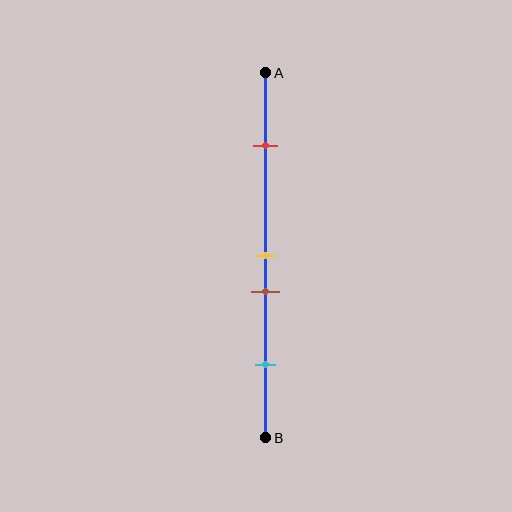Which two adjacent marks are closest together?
The yellow and brown marks are the closest adjacent pair.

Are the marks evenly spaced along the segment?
No, the marks are not evenly spaced.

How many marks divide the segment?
There are 4 marks dividing the segment.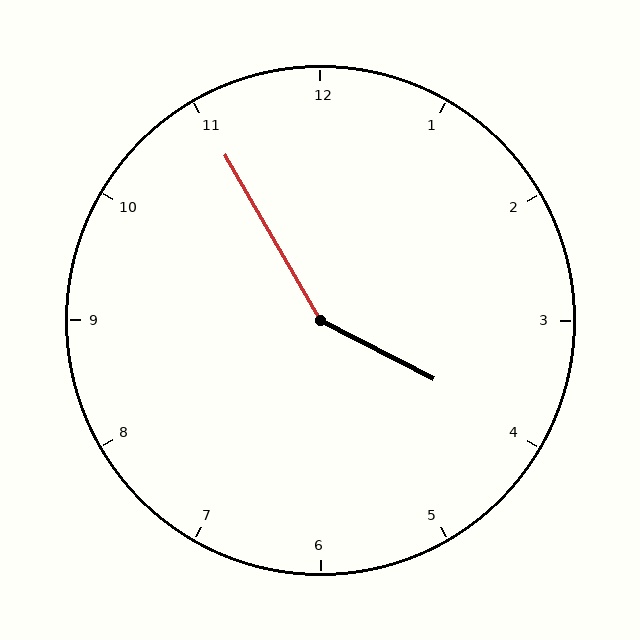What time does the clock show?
3:55.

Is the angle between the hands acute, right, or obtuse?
It is obtuse.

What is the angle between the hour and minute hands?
Approximately 148 degrees.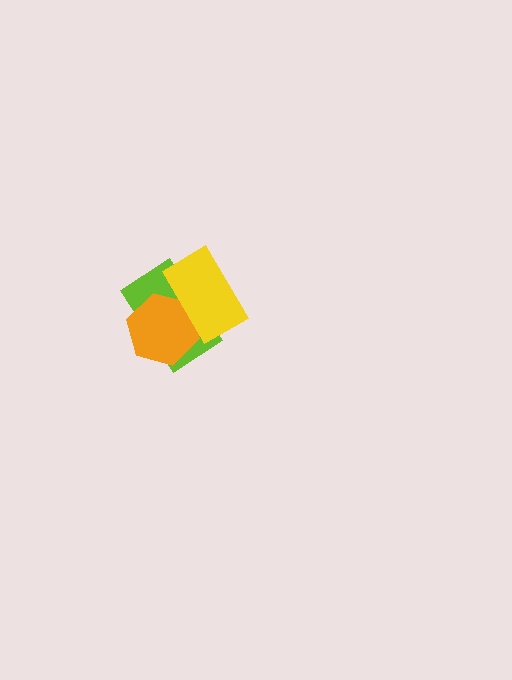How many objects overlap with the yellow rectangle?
2 objects overlap with the yellow rectangle.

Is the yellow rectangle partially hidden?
No, no other shape covers it.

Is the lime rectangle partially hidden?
Yes, it is partially covered by another shape.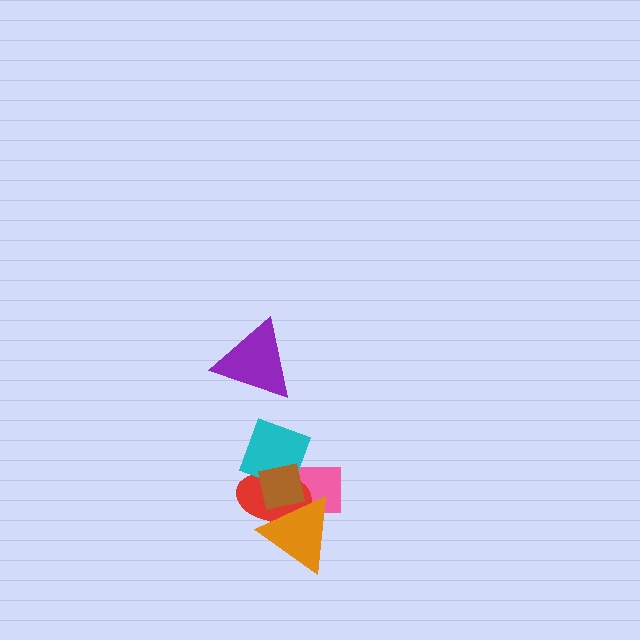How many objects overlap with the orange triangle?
3 objects overlap with the orange triangle.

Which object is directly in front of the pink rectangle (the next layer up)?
The red ellipse is directly in front of the pink rectangle.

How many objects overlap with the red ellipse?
4 objects overlap with the red ellipse.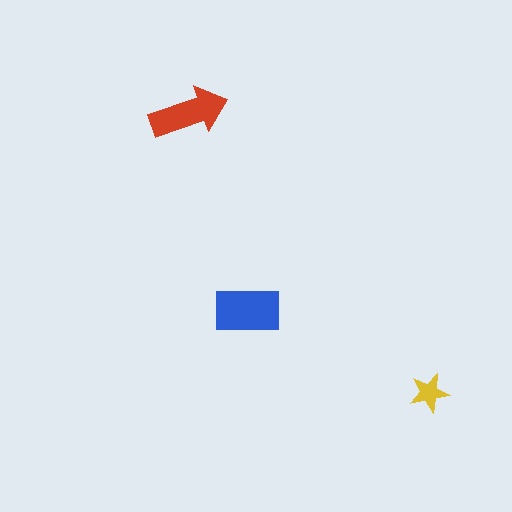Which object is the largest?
The blue rectangle.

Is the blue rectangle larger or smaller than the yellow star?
Larger.